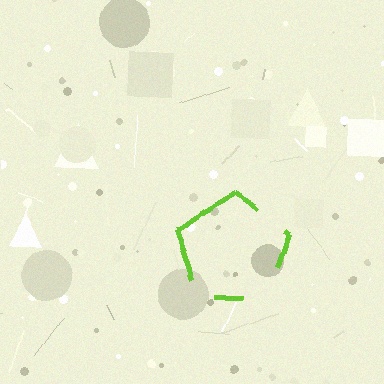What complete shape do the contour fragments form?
The contour fragments form a pentagon.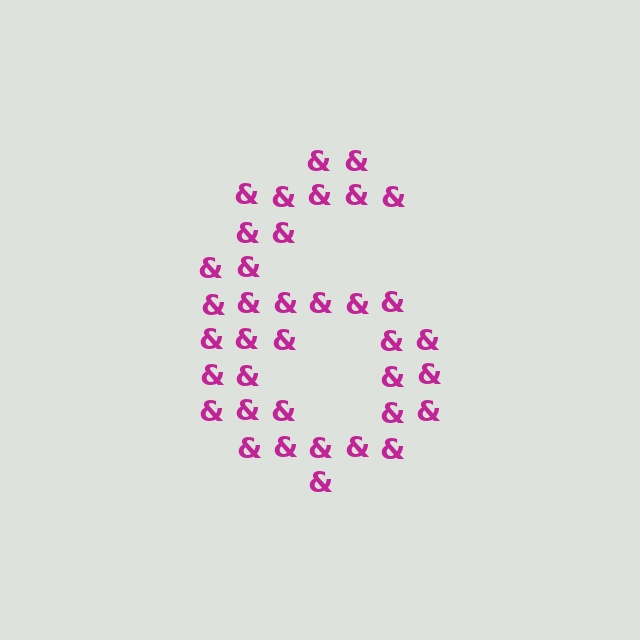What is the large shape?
The large shape is the digit 6.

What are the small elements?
The small elements are ampersands.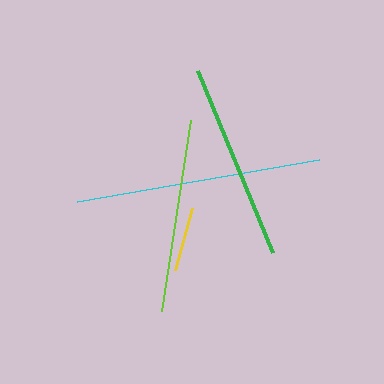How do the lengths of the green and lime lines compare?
The green and lime lines are approximately the same length.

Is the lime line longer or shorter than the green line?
The green line is longer than the lime line.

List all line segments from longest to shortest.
From longest to shortest: cyan, green, lime, yellow.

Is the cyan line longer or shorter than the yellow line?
The cyan line is longer than the yellow line.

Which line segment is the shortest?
The yellow line is the shortest at approximately 65 pixels.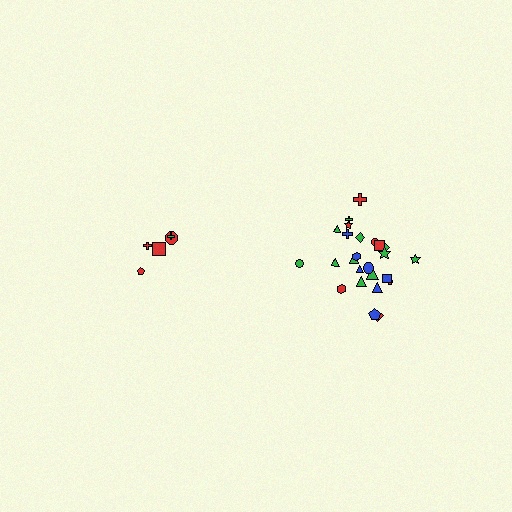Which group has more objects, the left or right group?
The right group.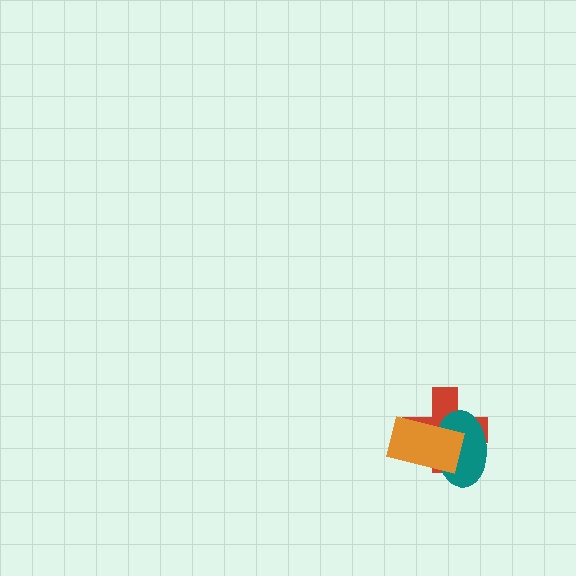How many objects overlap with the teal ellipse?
2 objects overlap with the teal ellipse.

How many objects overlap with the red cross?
2 objects overlap with the red cross.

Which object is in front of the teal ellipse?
The orange rectangle is in front of the teal ellipse.